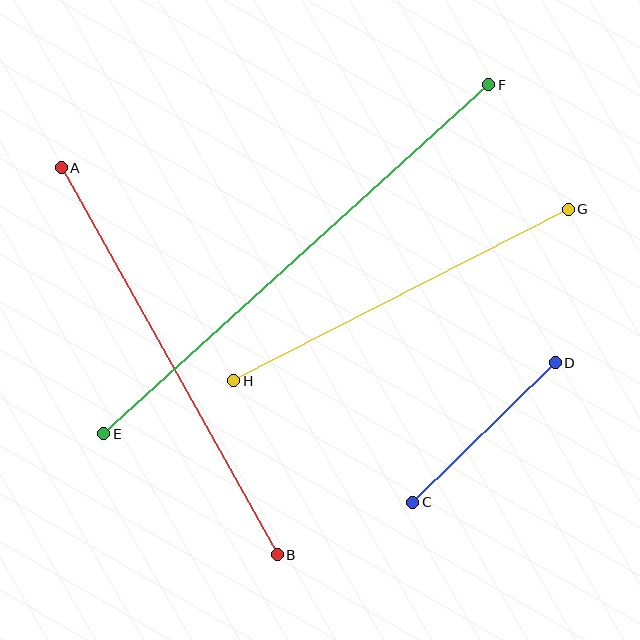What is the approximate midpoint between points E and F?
The midpoint is at approximately (296, 259) pixels.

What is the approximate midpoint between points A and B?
The midpoint is at approximately (169, 361) pixels.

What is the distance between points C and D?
The distance is approximately 199 pixels.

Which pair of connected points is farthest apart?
Points E and F are farthest apart.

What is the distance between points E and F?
The distance is approximately 520 pixels.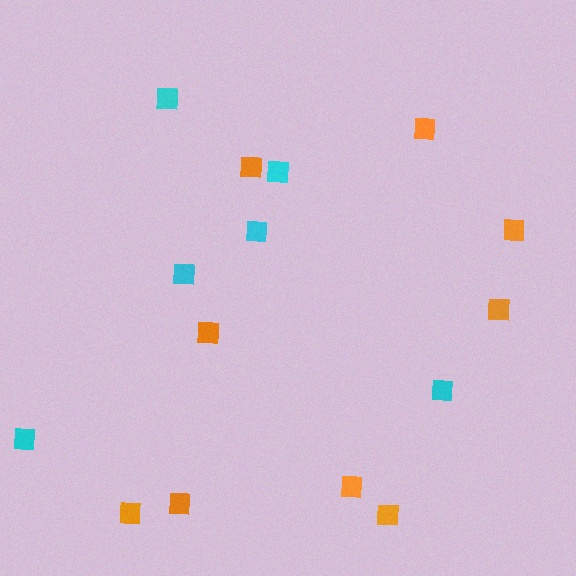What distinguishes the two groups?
There are 2 groups: one group of cyan squares (6) and one group of orange squares (9).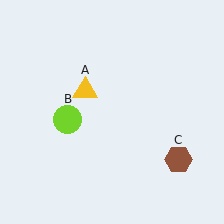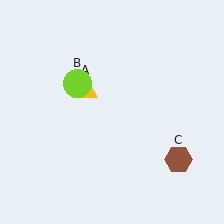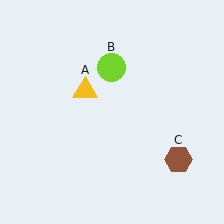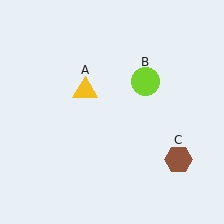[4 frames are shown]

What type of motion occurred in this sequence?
The lime circle (object B) rotated clockwise around the center of the scene.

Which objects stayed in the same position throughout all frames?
Yellow triangle (object A) and brown hexagon (object C) remained stationary.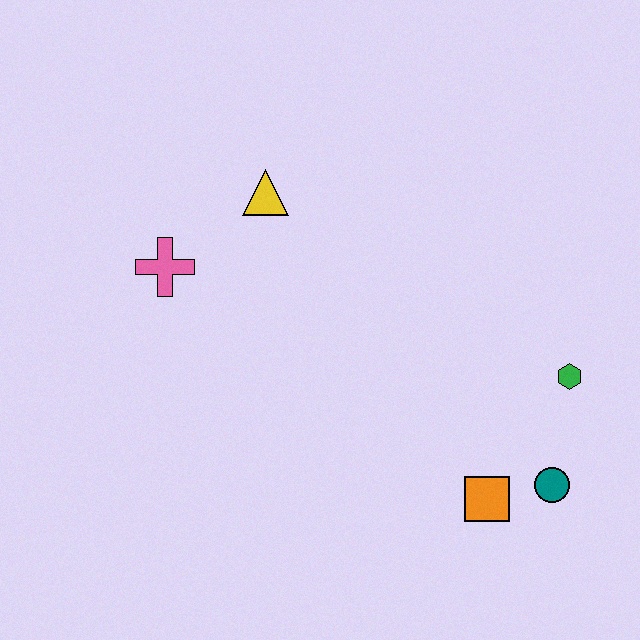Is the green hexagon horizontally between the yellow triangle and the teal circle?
No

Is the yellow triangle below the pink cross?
No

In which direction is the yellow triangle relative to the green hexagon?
The yellow triangle is to the left of the green hexagon.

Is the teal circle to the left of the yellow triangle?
No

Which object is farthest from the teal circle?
The pink cross is farthest from the teal circle.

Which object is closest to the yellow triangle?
The pink cross is closest to the yellow triangle.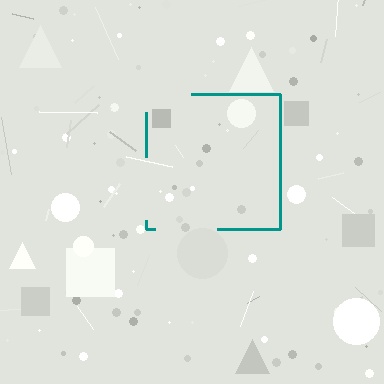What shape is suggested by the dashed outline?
The dashed outline suggests a square.